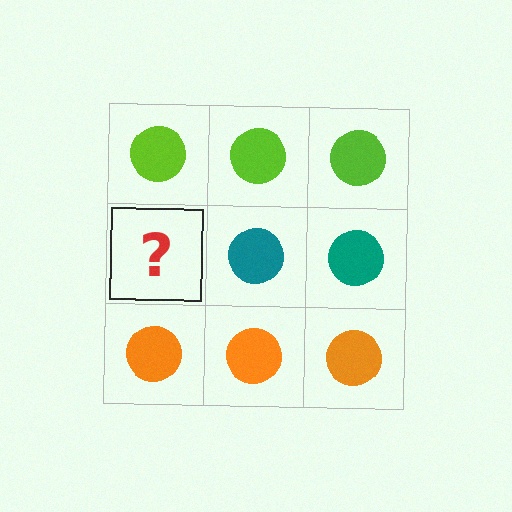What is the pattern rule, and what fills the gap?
The rule is that each row has a consistent color. The gap should be filled with a teal circle.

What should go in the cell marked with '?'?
The missing cell should contain a teal circle.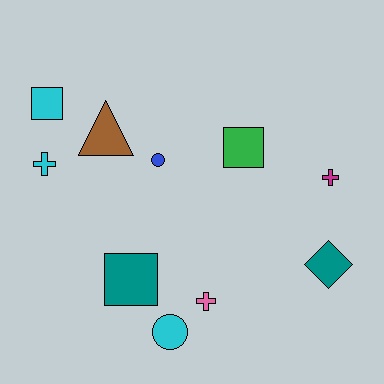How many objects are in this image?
There are 10 objects.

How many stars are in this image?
There are no stars.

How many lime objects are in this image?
There are no lime objects.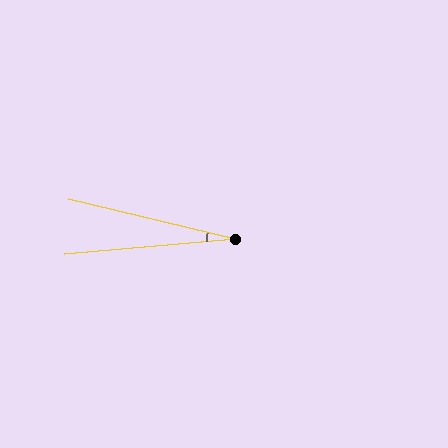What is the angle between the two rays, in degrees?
Approximately 19 degrees.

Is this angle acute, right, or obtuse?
It is acute.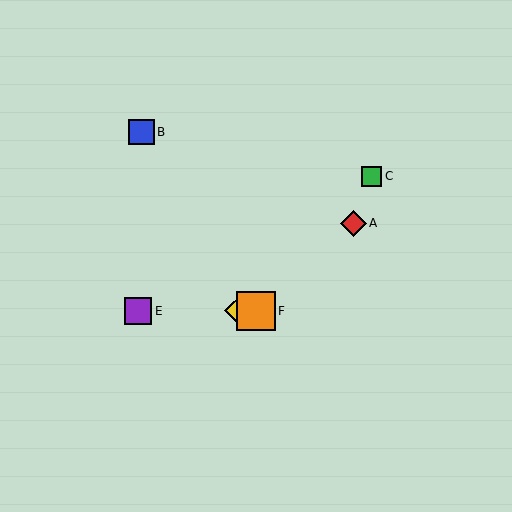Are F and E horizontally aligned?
Yes, both are at y≈311.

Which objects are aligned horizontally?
Objects D, E, F are aligned horizontally.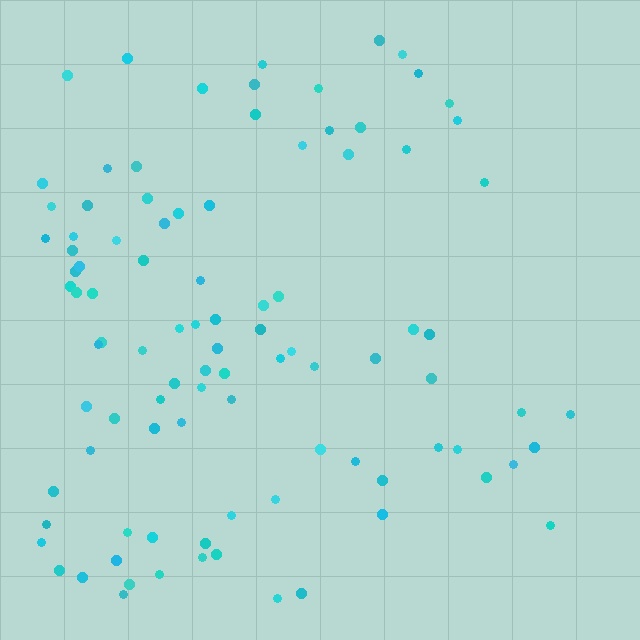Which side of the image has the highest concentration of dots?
The left.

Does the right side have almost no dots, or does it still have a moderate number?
Still a moderate number, just noticeably fewer than the left.